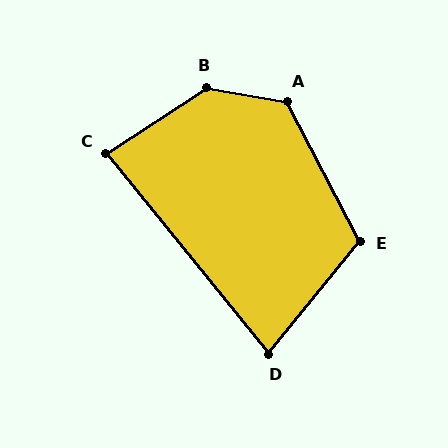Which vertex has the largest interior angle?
B, at approximately 137 degrees.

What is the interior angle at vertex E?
Approximately 113 degrees (obtuse).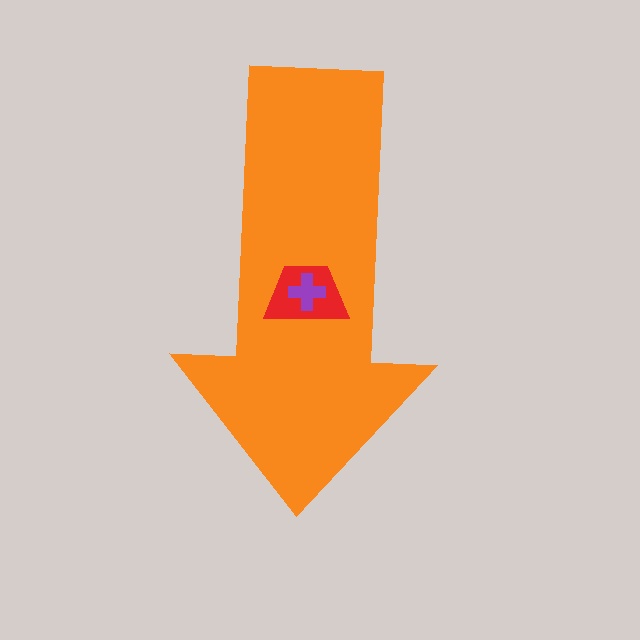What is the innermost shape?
The purple cross.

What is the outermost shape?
The orange arrow.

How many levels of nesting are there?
3.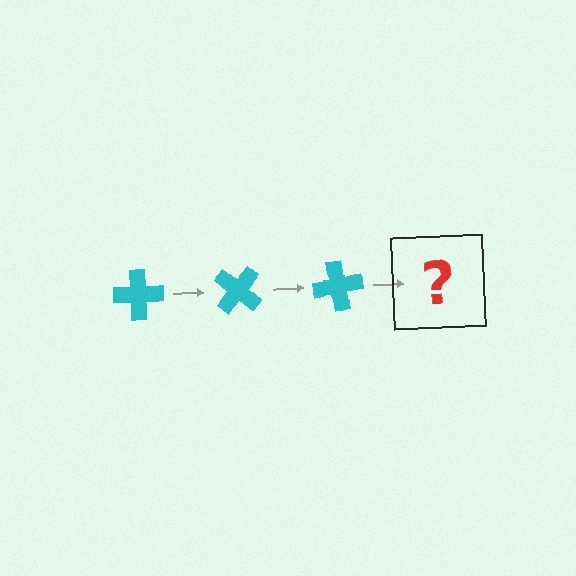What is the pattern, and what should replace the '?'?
The pattern is that the cross rotates 40 degrees each step. The '?' should be a cyan cross rotated 120 degrees.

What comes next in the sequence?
The next element should be a cyan cross rotated 120 degrees.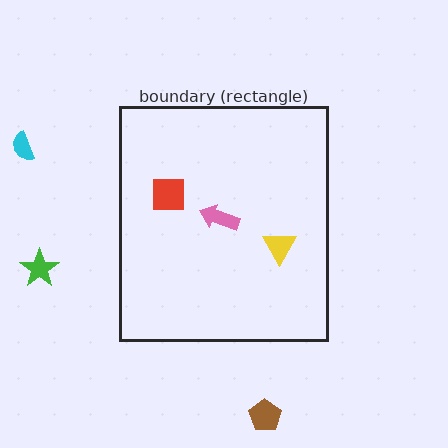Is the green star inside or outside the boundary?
Outside.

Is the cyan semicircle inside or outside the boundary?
Outside.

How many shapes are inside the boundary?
3 inside, 3 outside.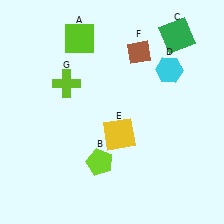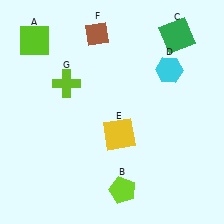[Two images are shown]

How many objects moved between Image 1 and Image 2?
3 objects moved between the two images.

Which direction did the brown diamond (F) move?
The brown diamond (F) moved left.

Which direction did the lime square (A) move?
The lime square (A) moved left.